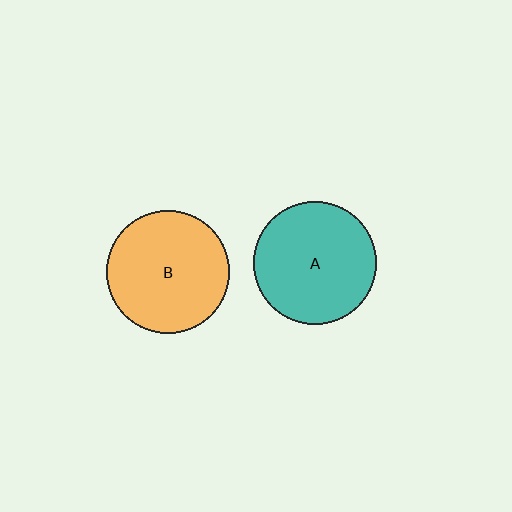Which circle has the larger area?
Circle B (orange).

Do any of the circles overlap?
No, none of the circles overlap.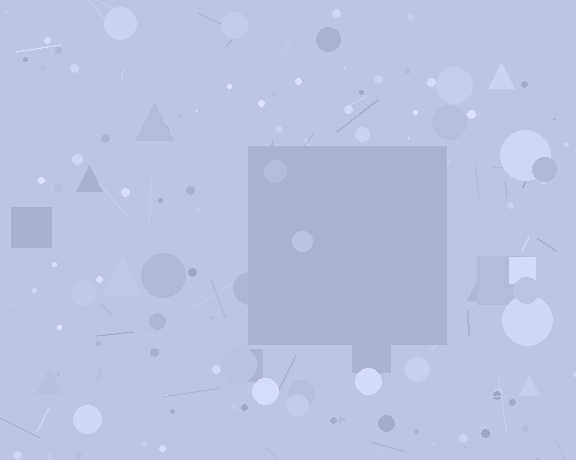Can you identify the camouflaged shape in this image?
The camouflaged shape is a square.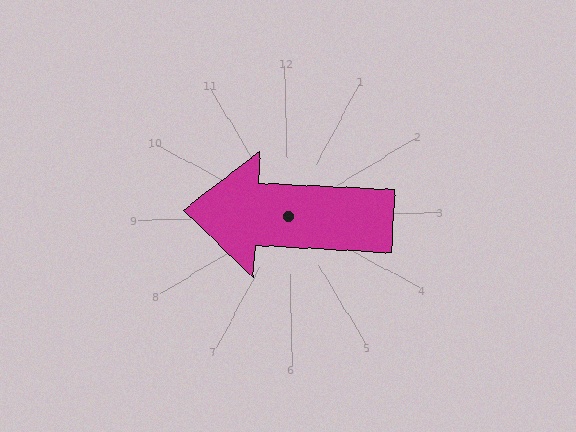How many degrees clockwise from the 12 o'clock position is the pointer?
Approximately 274 degrees.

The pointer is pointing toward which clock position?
Roughly 9 o'clock.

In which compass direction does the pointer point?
West.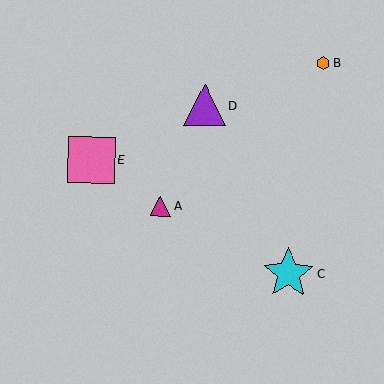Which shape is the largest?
The cyan star (labeled C) is the largest.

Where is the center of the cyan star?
The center of the cyan star is at (288, 273).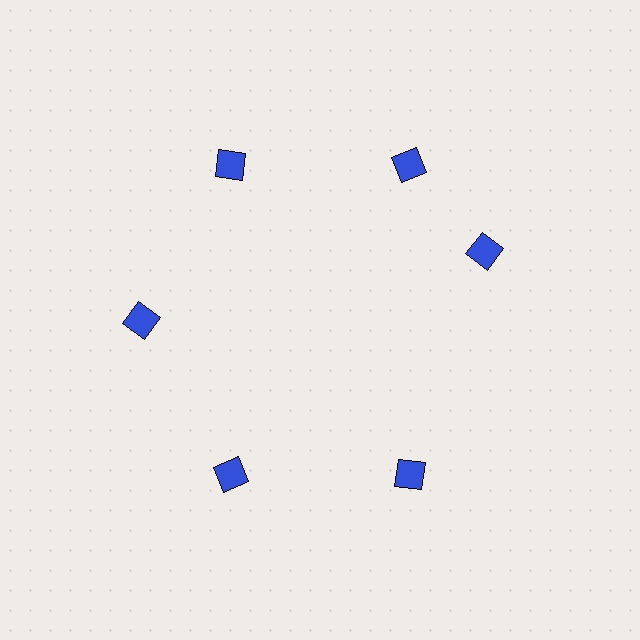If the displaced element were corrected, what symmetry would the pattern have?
It would have 6-fold rotational symmetry — the pattern would map onto itself every 60 degrees.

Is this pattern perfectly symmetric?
No. The 6 blue diamonds are arranged in a ring, but one element near the 3 o'clock position is rotated out of alignment along the ring, breaking the 6-fold rotational symmetry.